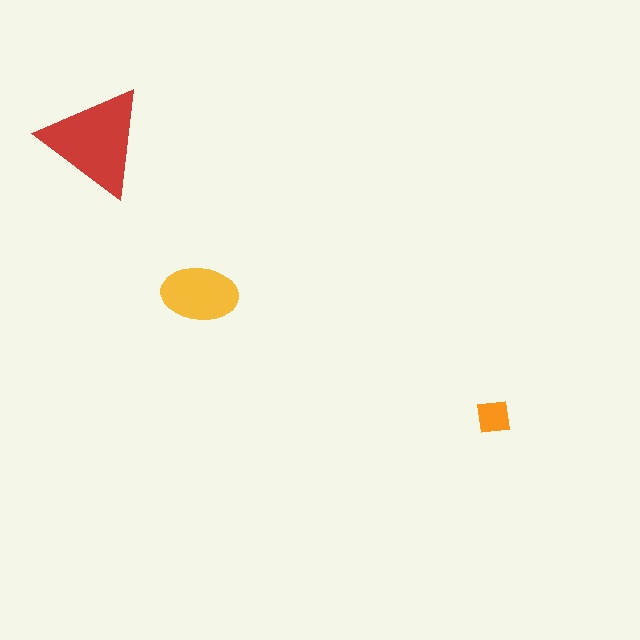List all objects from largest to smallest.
The red triangle, the yellow ellipse, the orange square.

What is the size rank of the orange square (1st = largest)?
3rd.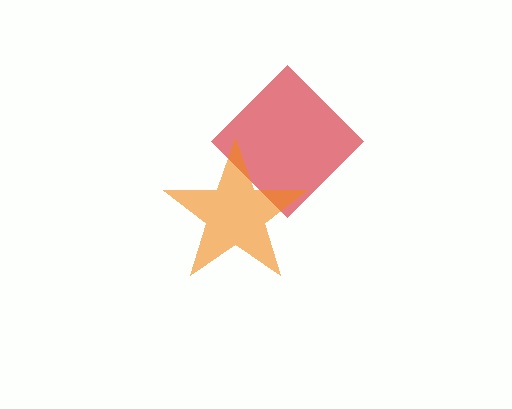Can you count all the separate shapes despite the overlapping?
Yes, there are 2 separate shapes.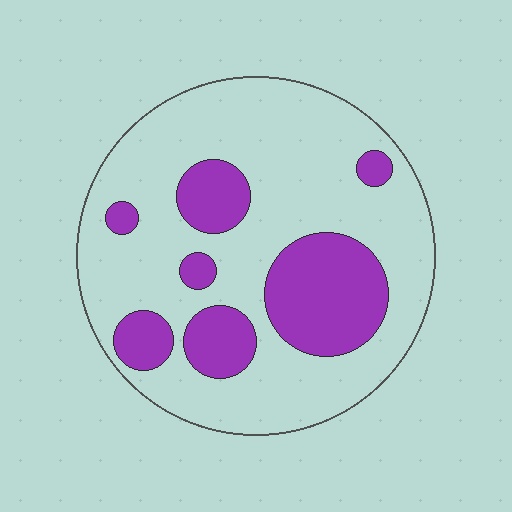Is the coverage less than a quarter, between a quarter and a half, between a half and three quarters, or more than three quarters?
Between a quarter and a half.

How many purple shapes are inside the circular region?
7.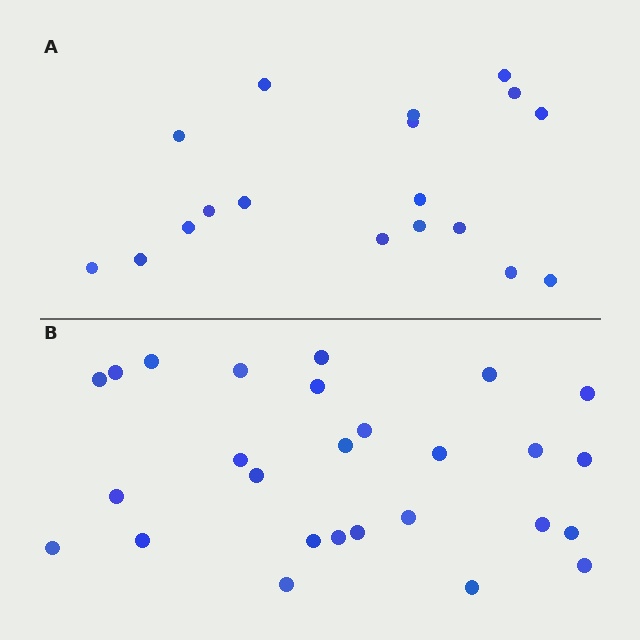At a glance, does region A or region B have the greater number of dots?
Region B (the bottom region) has more dots.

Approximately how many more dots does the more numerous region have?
Region B has roughly 8 or so more dots than region A.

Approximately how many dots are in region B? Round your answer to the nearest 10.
About 30 dots. (The exact count is 27, which rounds to 30.)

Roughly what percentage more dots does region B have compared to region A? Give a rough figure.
About 50% more.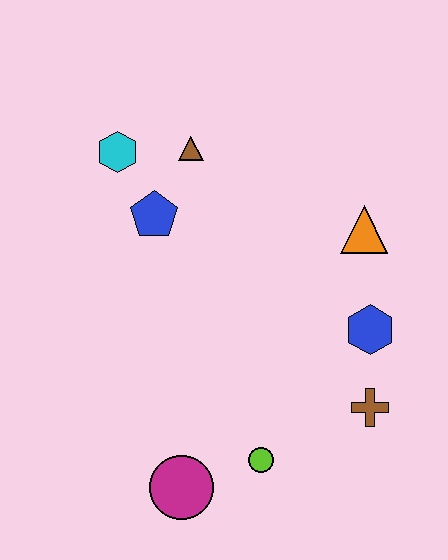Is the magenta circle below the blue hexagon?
Yes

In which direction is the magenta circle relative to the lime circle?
The magenta circle is to the left of the lime circle.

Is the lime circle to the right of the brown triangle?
Yes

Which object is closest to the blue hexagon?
The brown cross is closest to the blue hexagon.